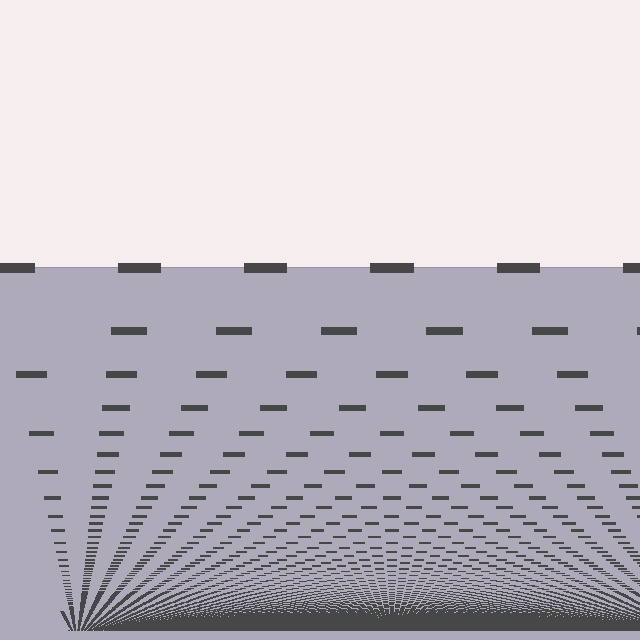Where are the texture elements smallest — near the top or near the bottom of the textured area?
Near the bottom.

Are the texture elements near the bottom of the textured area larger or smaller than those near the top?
Smaller. The gradient is inverted — elements near the bottom are smaller and denser.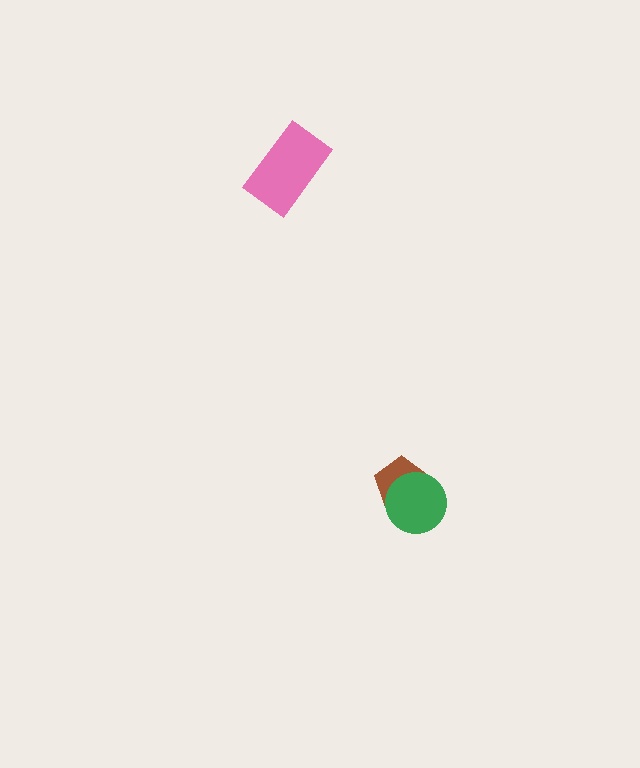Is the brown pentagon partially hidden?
Yes, it is partially covered by another shape.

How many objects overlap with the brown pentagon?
1 object overlaps with the brown pentagon.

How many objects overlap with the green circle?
1 object overlaps with the green circle.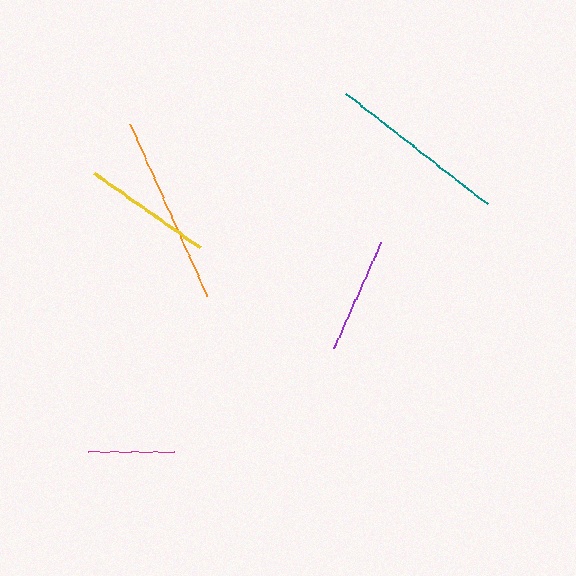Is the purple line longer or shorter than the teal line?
The teal line is longer than the purple line.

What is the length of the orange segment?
The orange segment is approximately 189 pixels long.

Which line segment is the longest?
The orange line is the longest at approximately 189 pixels.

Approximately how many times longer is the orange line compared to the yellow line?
The orange line is approximately 1.5 times the length of the yellow line.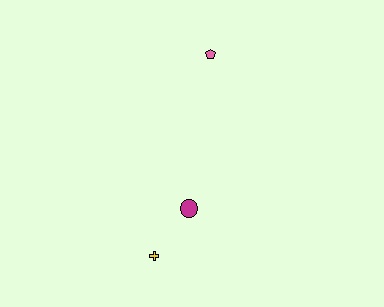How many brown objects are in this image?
There are no brown objects.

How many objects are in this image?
There are 3 objects.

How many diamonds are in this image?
There are no diamonds.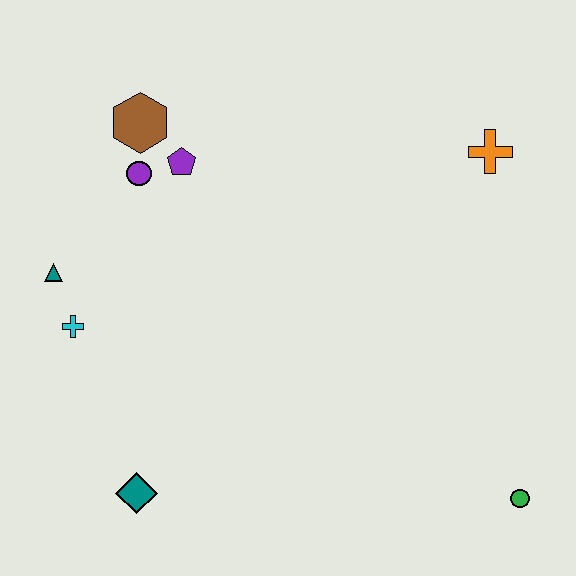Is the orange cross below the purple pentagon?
No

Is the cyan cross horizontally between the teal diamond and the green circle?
No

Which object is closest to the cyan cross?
The teal triangle is closest to the cyan cross.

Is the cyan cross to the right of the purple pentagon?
No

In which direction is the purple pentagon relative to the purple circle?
The purple pentagon is to the right of the purple circle.